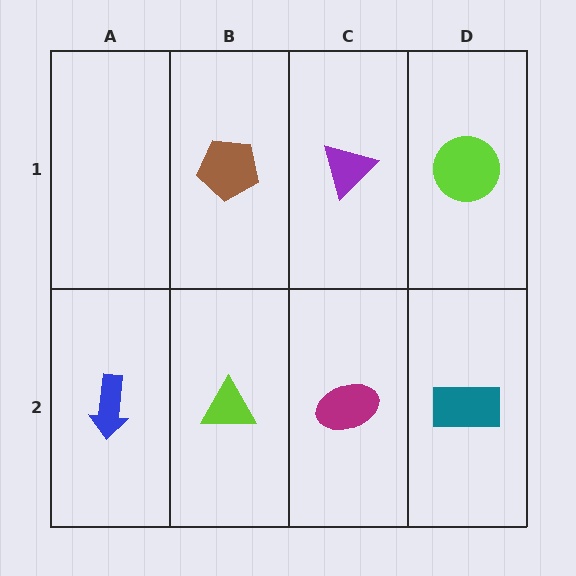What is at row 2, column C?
A magenta ellipse.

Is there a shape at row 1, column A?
No, that cell is empty.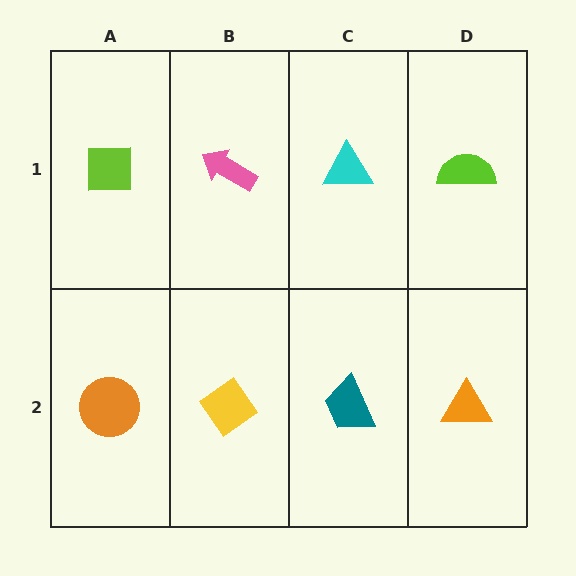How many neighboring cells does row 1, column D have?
2.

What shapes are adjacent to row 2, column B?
A pink arrow (row 1, column B), an orange circle (row 2, column A), a teal trapezoid (row 2, column C).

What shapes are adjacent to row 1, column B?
A yellow diamond (row 2, column B), a lime square (row 1, column A), a cyan triangle (row 1, column C).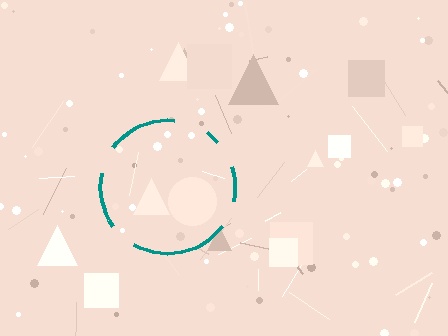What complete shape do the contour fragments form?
The contour fragments form a circle.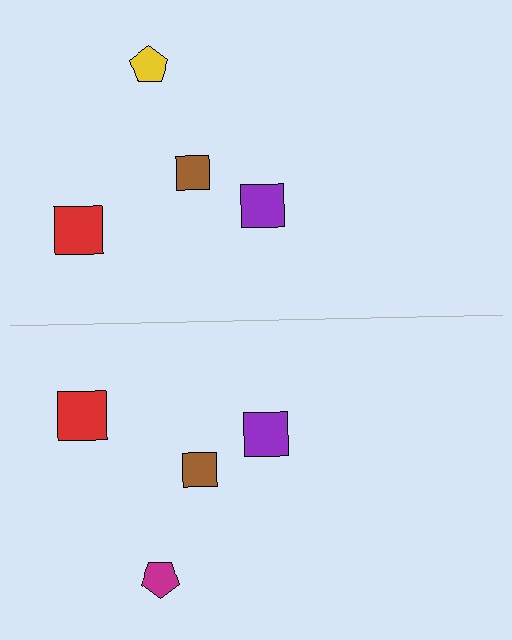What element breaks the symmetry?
The magenta pentagon on the bottom side breaks the symmetry — its mirror counterpart is yellow.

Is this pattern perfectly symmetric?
No, the pattern is not perfectly symmetric. The magenta pentagon on the bottom side breaks the symmetry — its mirror counterpart is yellow.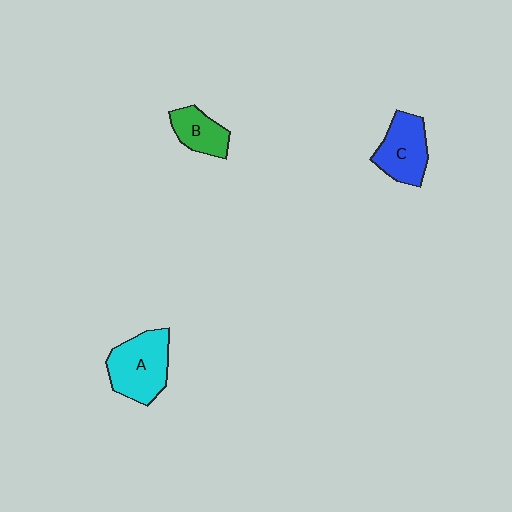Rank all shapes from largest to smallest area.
From largest to smallest: A (cyan), C (blue), B (green).